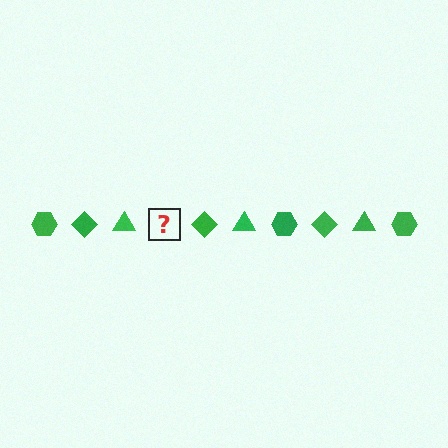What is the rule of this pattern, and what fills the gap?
The rule is that the pattern cycles through hexagon, diamond, triangle shapes in green. The gap should be filled with a green hexagon.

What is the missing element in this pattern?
The missing element is a green hexagon.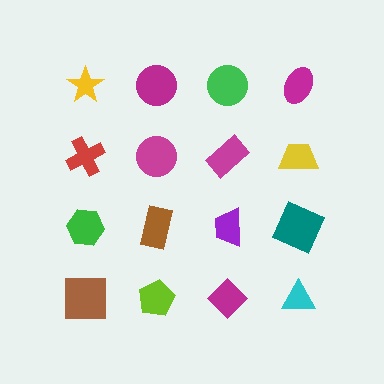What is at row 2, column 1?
A red cross.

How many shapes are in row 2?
4 shapes.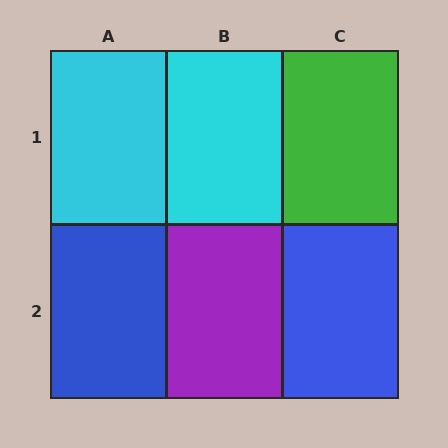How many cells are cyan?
2 cells are cyan.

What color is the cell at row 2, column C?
Blue.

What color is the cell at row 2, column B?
Purple.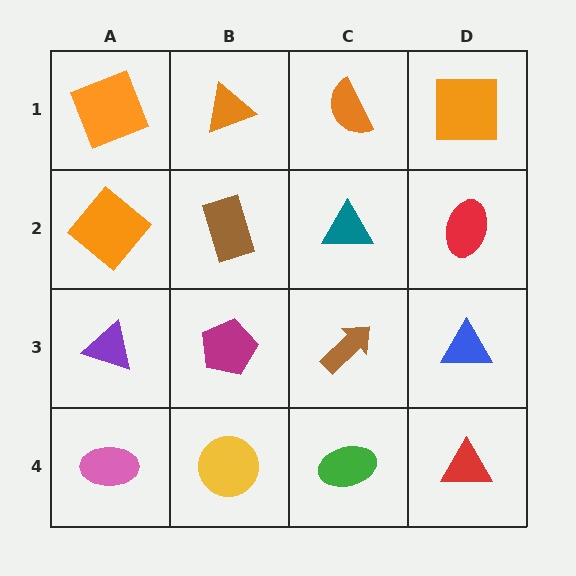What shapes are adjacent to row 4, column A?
A purple triangle (row 3, column A), a yellow circle (row 4, column B).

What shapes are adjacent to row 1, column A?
An orange diamond (row 2, column A), an orange triangle (row 1, column B).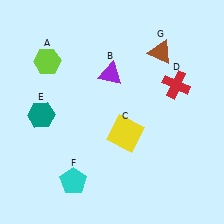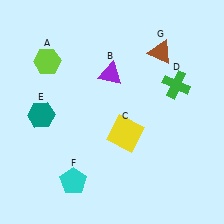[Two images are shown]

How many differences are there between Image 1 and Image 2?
There is 1 difference between the two images.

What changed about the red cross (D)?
In Image 1, D is red. In Image 2, it changed to green.